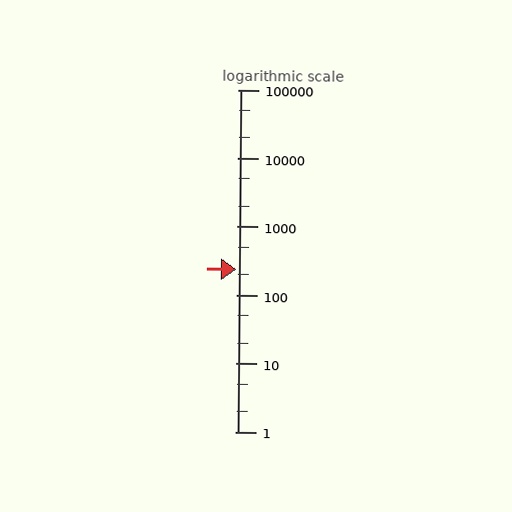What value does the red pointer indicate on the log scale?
The pointer indicates approximately 240.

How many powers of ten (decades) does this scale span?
The scale spans 5 decades, from 1 to 100000.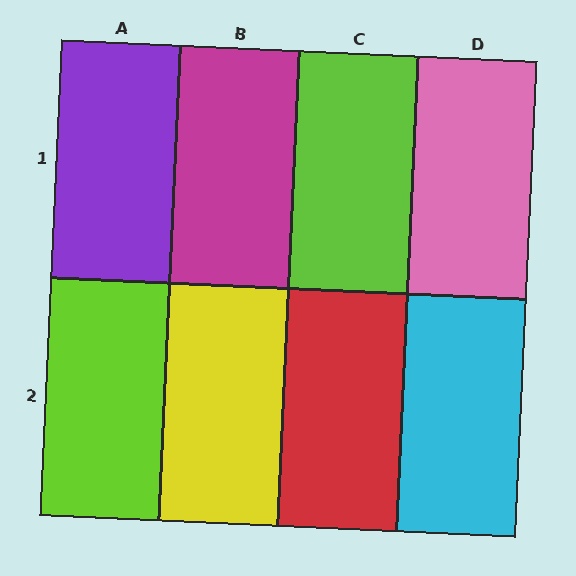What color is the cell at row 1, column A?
Purple.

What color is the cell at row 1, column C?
Lime.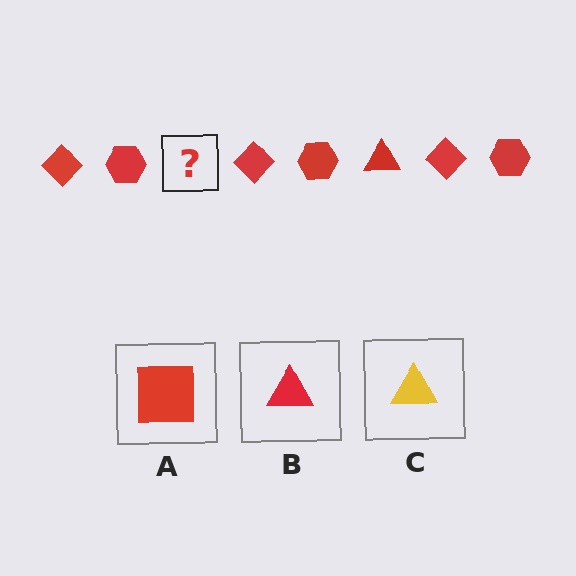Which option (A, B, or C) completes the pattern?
B.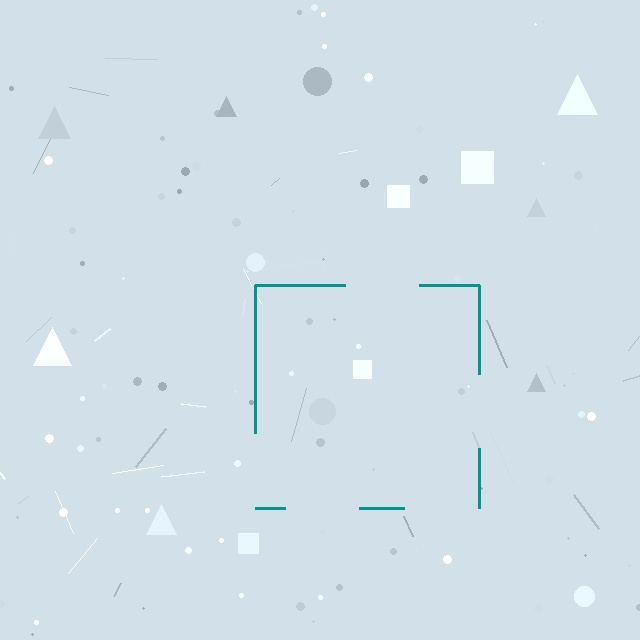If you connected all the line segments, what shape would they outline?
They would outline a square.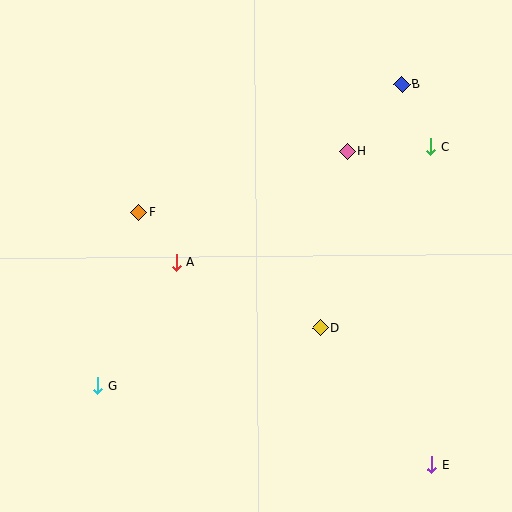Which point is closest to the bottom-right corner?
Point E is closest to the bottom-right corner.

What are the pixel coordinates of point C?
Point C is at (431, 147).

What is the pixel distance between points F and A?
The distance between F and A is 63 pixels.